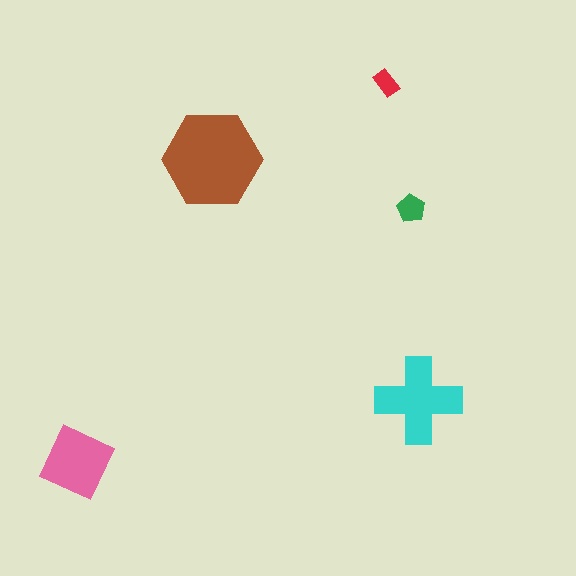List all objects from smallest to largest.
The red rectangle, the green pentagon, the pink square, the cyan cross, the brown hexagon.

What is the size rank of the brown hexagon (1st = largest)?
1st.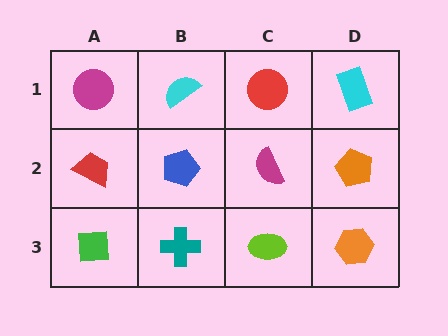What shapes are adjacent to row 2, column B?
A cyan semicircle (row 1, column B), a teal cross (row 3, column B), a red trapezoid (row 2, column A), a magenta semicircle (row 2, column C).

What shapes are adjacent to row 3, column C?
A magenta semicircle (row 2, column C), a teal cross (row 3, column B), an orange hexagon (row 3, column D).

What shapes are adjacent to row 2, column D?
A cyan rectangle (row 1, column D), an orange hexagon (row 3, column D), a magenta semicircle (row 2, column C).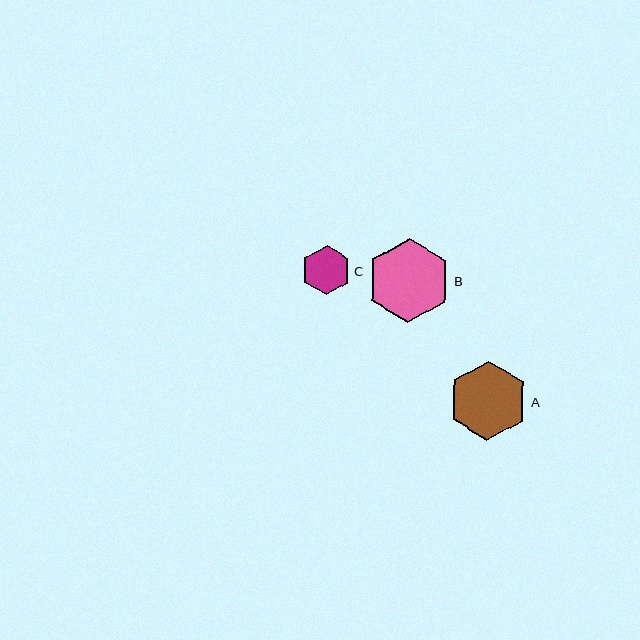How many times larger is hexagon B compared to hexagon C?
Hexagon B is approximately 1.7 times the size of hexagon C.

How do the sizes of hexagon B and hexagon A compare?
Hexagon B and hexagon A are approximately the same size.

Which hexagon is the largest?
Hexagon B is the largest with a size of approximately 84 pixels.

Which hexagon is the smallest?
Hexagon C is the smallest with a size of approximately 49 pixels.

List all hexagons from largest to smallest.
From largest to smallest: B, A, C.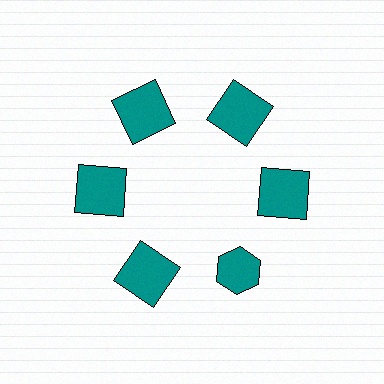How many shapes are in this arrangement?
There are 6 shapes arranged in a ring pattern.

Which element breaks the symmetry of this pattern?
The teal hexagon at roughly the 5 o'clock position breaks the symmetry. All other shapes are teal squares.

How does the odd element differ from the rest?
It has a different shape: hexagon instead of square.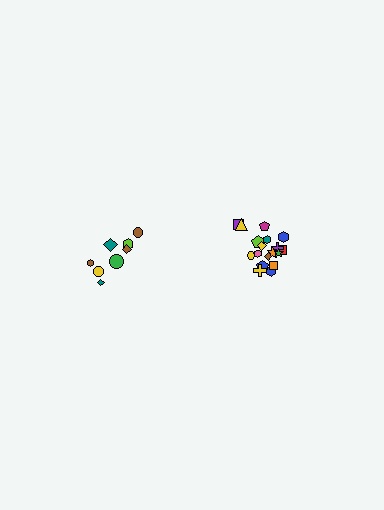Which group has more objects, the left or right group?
The right group.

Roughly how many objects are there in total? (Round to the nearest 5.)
Roughly 25 objects in total.